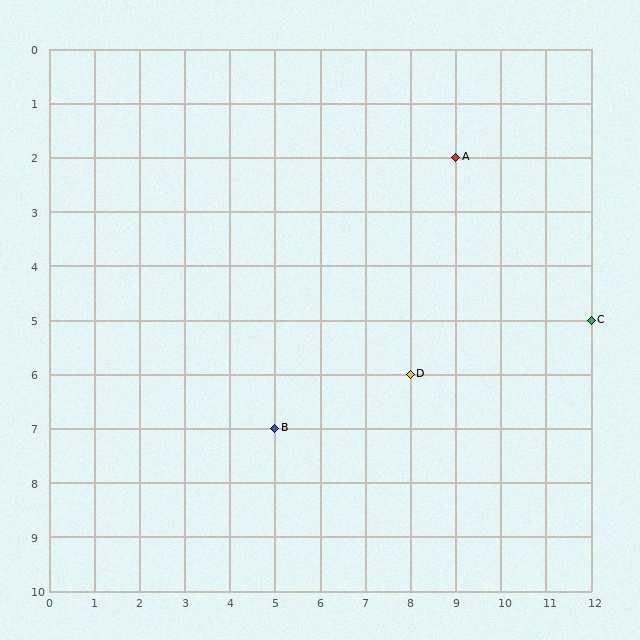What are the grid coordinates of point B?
Point B is at grid coordinates (5, 7).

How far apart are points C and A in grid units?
Points C and A are 3 columns and 3 rows apart (about 4.2 grid units diagonally).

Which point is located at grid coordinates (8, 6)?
Point D is at (8, 6).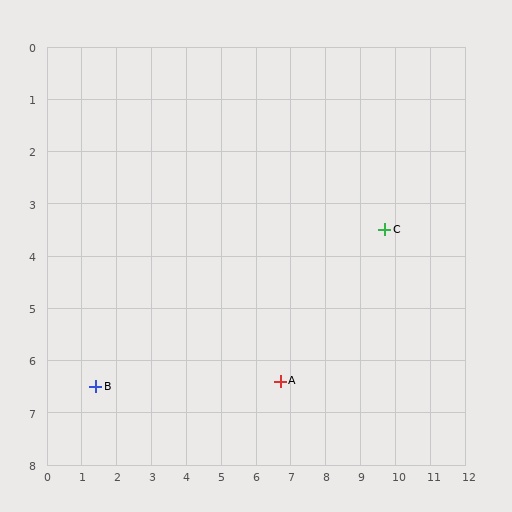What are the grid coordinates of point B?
Point B is at approximately (1.4, 6.5).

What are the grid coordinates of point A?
Point A is at approximately (6.7, 6.4).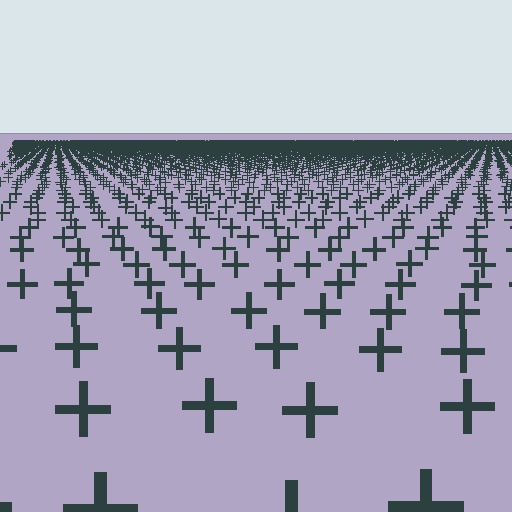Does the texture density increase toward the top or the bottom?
Density increases toward the top.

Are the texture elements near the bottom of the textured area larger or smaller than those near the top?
Larger. Near the bottom, elements are closer to the viewer and appear at a bigger on-screen size.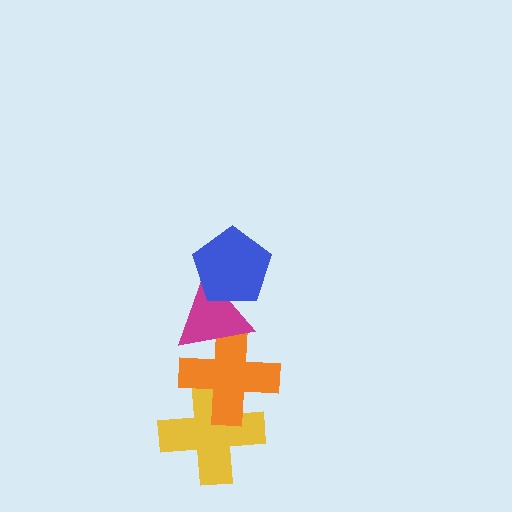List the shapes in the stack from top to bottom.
From top to bottom: the blue pentagon, the magenta triangle, the orange cross, the yellow cross.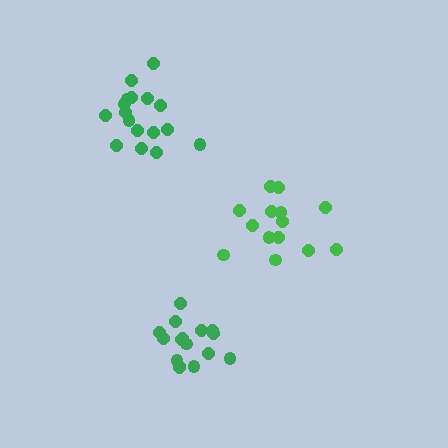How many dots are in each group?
Group 1: 14 dots, Group 2: 17 dots, Group 3: 16 dots (47 total).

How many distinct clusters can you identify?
There are 3 distinct clusters.